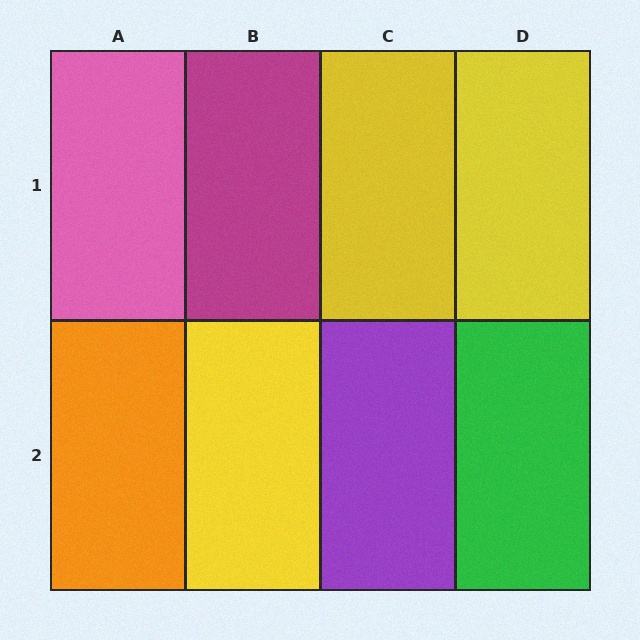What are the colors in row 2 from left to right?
Orange, yellow, purple, green.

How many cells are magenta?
1 cell is magenta.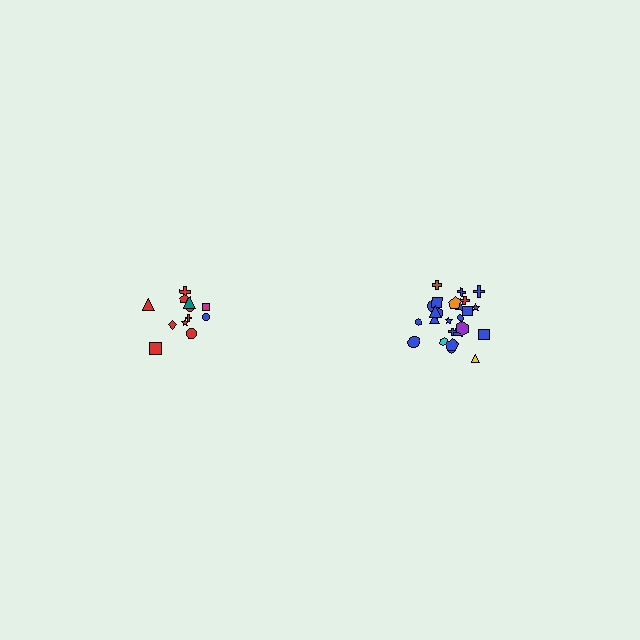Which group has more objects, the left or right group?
The right group.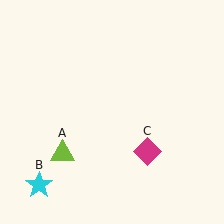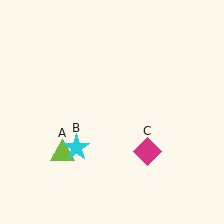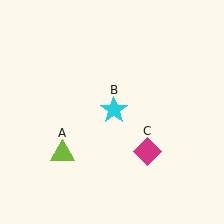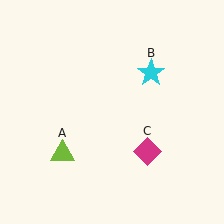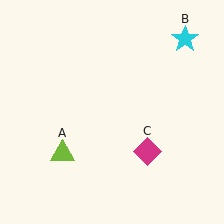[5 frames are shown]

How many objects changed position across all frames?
1 object changed position: cyan star (object B).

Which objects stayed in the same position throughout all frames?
Lime triangle (object A) and magenta diamond (object C) remained stationary.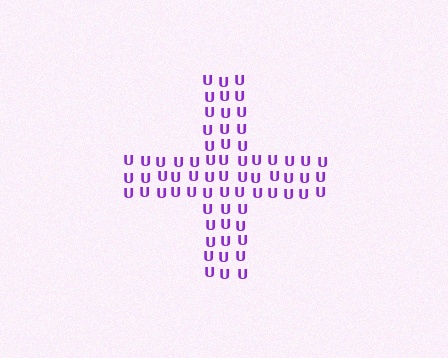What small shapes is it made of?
It is made of small letter U's.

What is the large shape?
The large shape is a cross.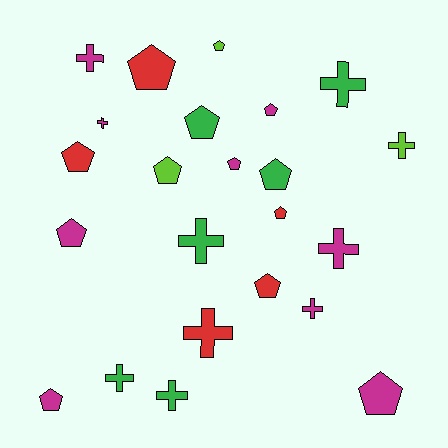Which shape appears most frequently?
Pentagon, with 13 objects.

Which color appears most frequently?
Magenta, with 9 objects.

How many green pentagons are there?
There are 2 green pentagons.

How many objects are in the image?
There are 23 objects.